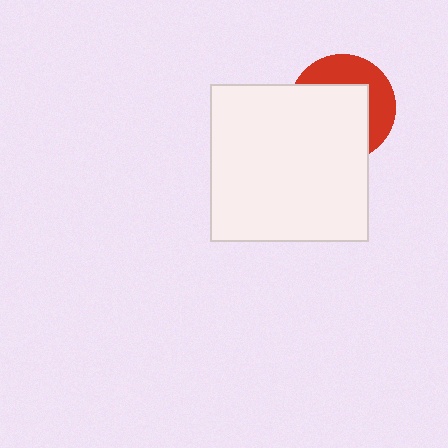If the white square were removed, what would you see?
You would see the complete red circle.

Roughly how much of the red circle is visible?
A small part of it is visible (roughly 39%).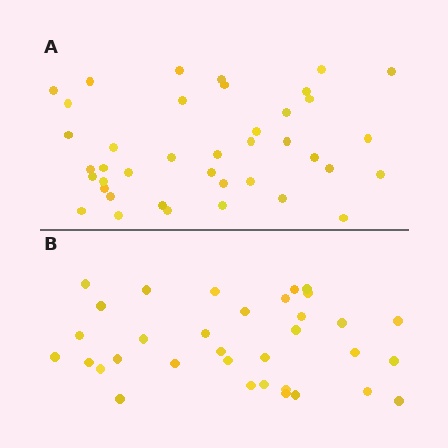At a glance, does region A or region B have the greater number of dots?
Region A (the top region) has more dots.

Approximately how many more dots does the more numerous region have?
Region A has about 6 more dots than region B.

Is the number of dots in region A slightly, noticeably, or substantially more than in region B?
Region A has only slightly more — the two regions are fairly close. The ratio is roughly 1.2 to 1.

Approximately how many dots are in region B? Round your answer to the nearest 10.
About 30 dots. (The exact count is 34, which rounds to 30.)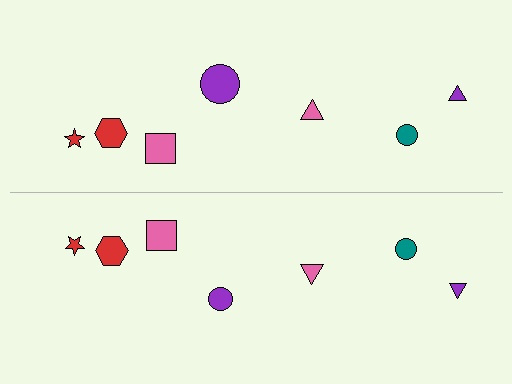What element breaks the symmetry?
The purple circle on the bottom side has a different size than its mirror counterpart.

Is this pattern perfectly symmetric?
No, the pattern is not perfectly symmetric. The purple circle on the bottom side has a different size than its mirror counterpart.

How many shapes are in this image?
There are 14 shapes in this image.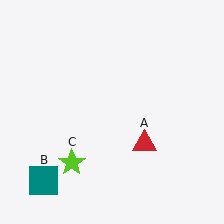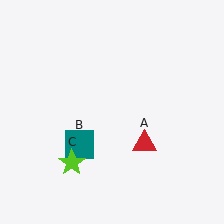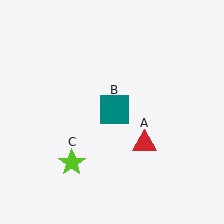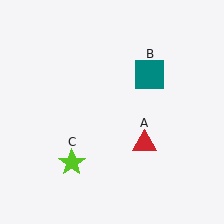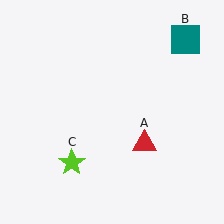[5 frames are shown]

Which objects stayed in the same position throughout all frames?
Red triangle (object A) and lime star (object C) remained stationary.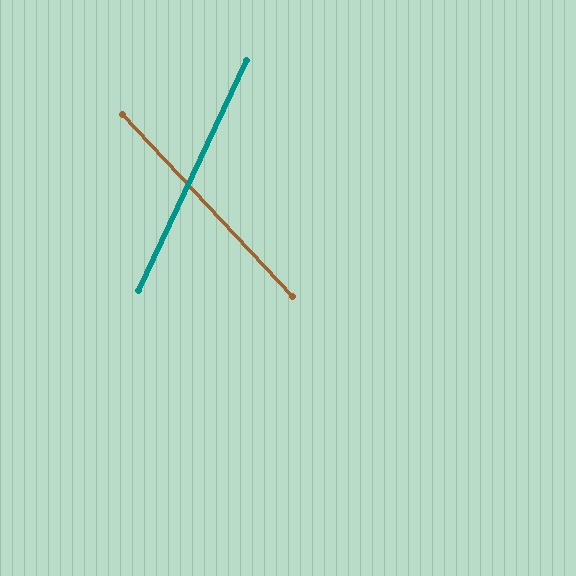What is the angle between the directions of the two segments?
Approximately 68 degrees.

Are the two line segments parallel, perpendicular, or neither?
Neither parallel nor perpendicular — they differ by about 68°.